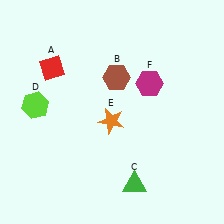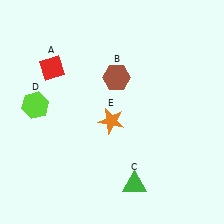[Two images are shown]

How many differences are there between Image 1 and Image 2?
There is 1 difference between the two images.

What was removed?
The magenta hexagon (F) was removed in Image 2.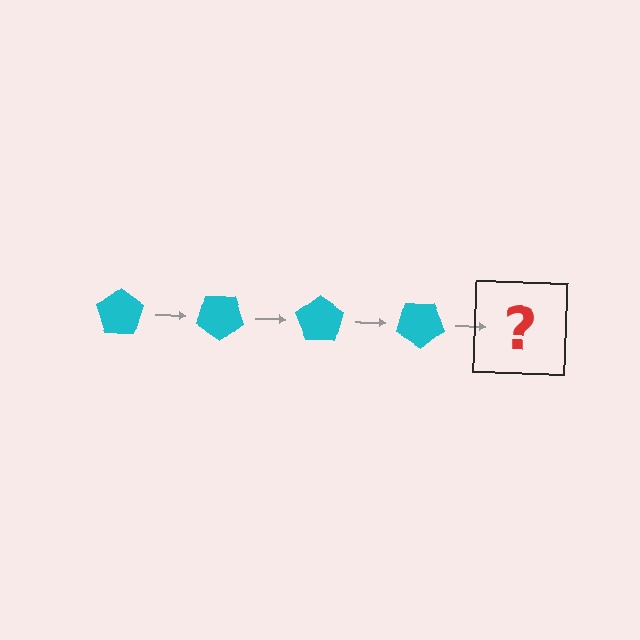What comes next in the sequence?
The next element should be a cyan pentagon rotated 140 degrees.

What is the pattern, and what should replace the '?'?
The pattern is that the pentagon rotates 35 degrees each step. The '?' should be a cyan pentagon rotated 140 degrees.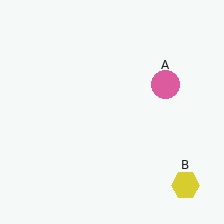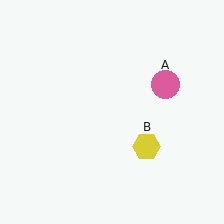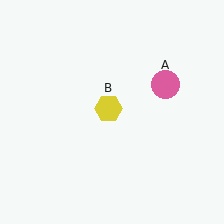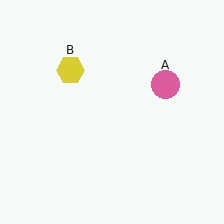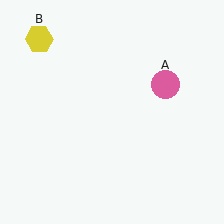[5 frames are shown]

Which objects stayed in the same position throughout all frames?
Pink circle (object A) remained stationary.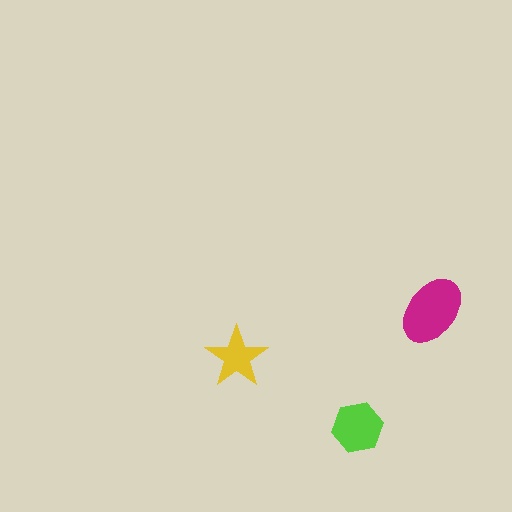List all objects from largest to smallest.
The magenta ellipse, the lime hexagon, the yellow star.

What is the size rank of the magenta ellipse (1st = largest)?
1st.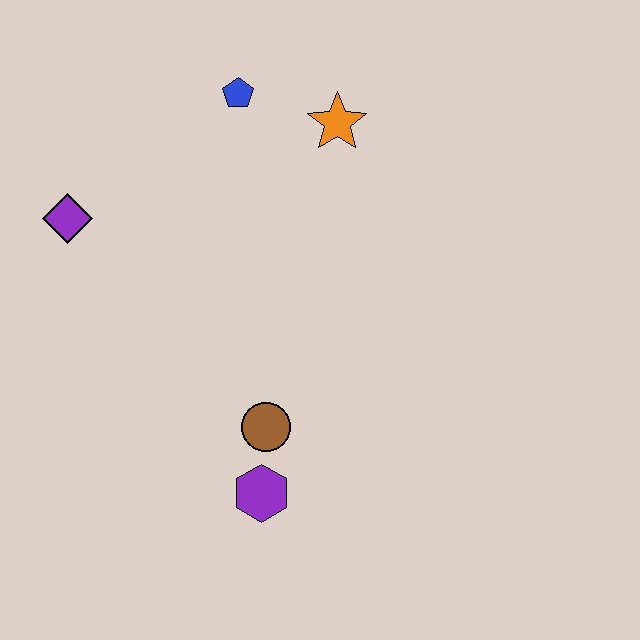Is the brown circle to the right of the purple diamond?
Yes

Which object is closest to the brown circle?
The purple hexagon is closest to the brown circle.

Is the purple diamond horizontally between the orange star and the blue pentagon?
No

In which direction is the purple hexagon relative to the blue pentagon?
The purple hexagon is below the blue pentagon.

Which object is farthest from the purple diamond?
The purple hexagon is farthest from the purple diamond.